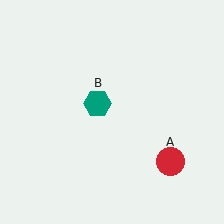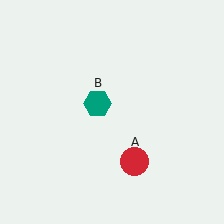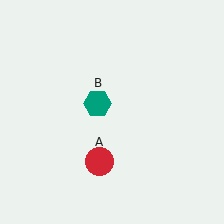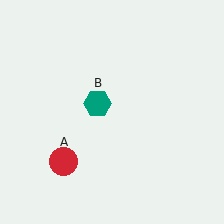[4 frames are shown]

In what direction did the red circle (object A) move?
The red circle (object A) moved left.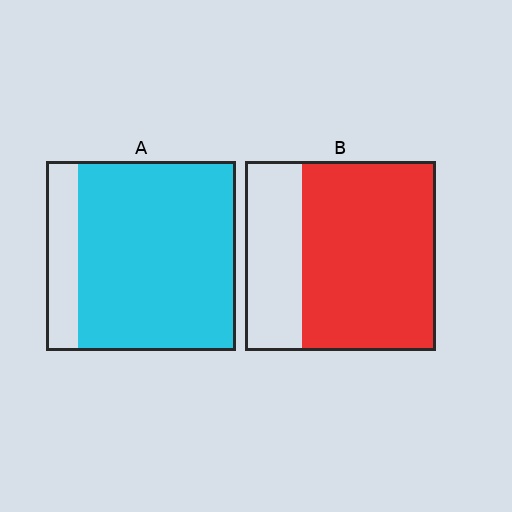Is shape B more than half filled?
Yes.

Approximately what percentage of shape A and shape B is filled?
A is approximately 85% and B is approximately 70%.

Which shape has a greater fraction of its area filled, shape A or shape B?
Shape A.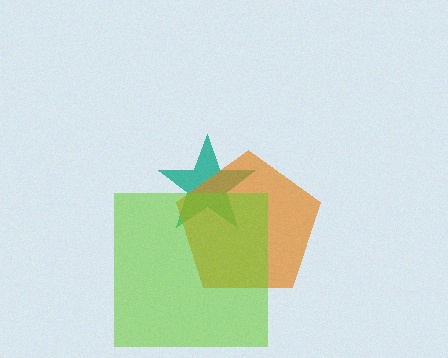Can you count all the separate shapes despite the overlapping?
Yes, there are 3 separate shapes.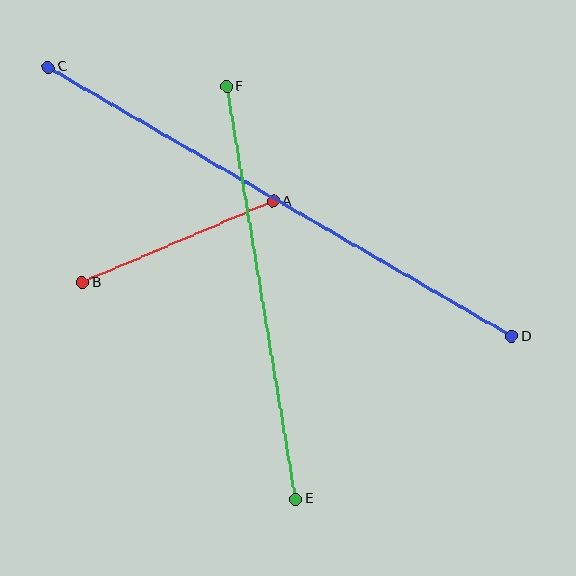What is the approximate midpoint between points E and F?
The midpoint is at approximately (261, 293) pixels.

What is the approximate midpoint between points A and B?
The midpoint is at approximately (178, 242) pixels.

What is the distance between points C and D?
The distance is approximately 536 pixels.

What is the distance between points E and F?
The distance is approximately 418 pixels.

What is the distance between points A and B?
The distance is approximately 207 pixels.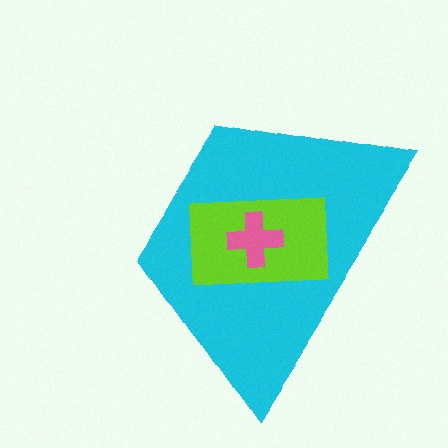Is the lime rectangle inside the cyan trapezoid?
Yes.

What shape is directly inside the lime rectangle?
The pink cross.